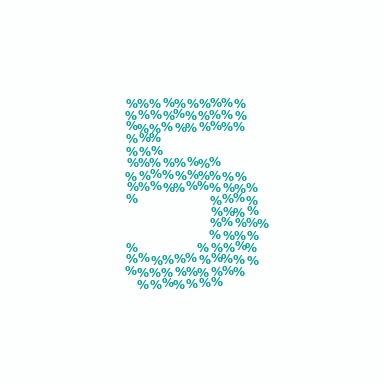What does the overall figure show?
The overall figure shows the digit 5.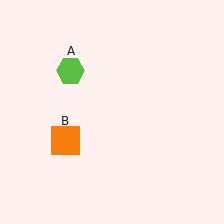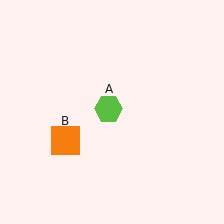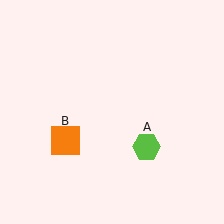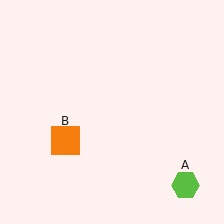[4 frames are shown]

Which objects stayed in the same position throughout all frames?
Orange square (object B) remained stationary.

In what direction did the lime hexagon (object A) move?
The lime hexagon (object A) moved down and to the right.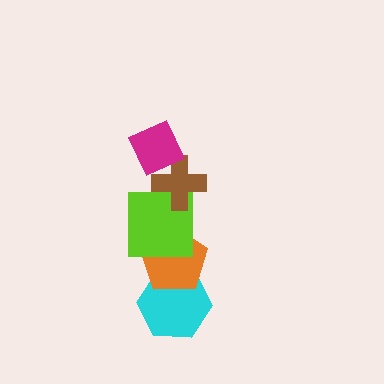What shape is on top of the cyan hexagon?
The orange pentagon is on top of the cyan hexagon.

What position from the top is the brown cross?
The brown cross is 2nd from the top.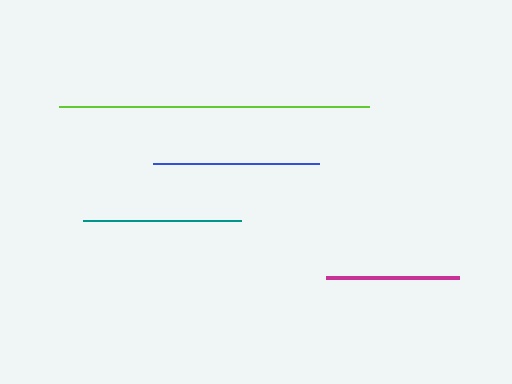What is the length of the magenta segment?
The magenta segment is approximately 133 pixels long.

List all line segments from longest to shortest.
From longest to shortest: lime, blue, teal, magenta.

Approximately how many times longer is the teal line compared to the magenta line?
The teal line is approximately 1.2 times the length of the magenta line.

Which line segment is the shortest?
The magenta line is the shortest at approximately 133 pixels.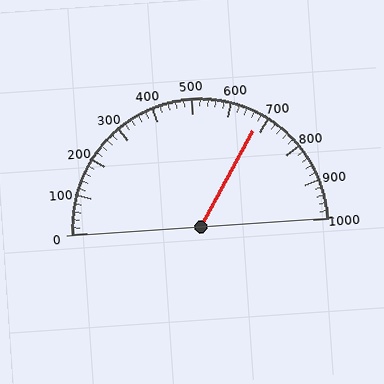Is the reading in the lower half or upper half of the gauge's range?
The reading is in the upper half of the range (0 to 1000).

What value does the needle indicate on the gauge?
The needle indicates approximately 680.